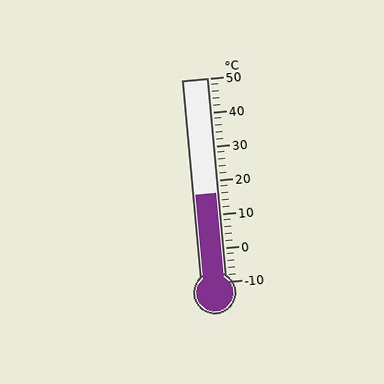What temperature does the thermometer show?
The thermometer shows approximately 16°C.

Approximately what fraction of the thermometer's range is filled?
The thermometer is filled to approximately 45% of its range.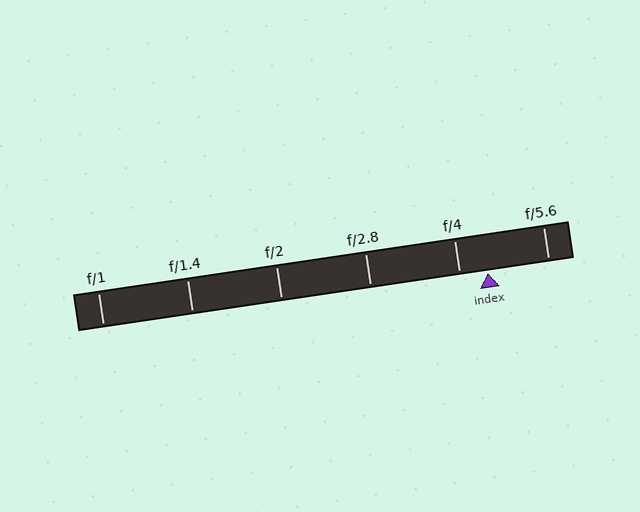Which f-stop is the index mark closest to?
The index mark is closest to f/4.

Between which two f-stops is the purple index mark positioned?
The index mark is between f/4 and f/5.6.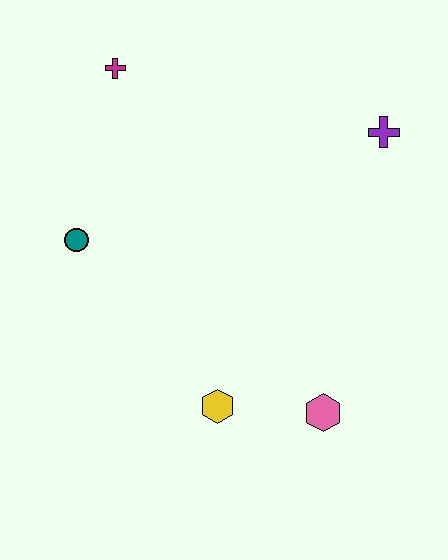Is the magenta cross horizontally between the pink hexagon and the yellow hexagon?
No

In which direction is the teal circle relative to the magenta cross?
The teal circle is below the magenta cross.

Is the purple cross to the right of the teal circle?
Yes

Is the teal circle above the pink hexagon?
Yes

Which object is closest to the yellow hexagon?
The pink hexagon is closest to the yellow hexagon.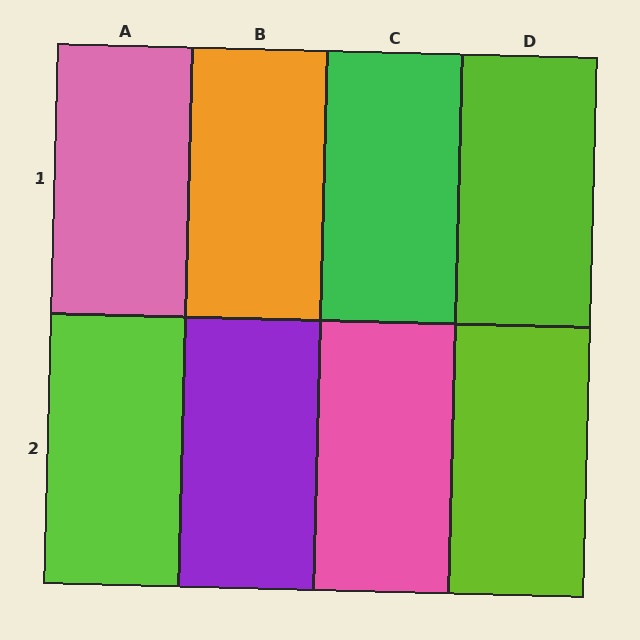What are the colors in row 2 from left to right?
Lime, purple, pink, lime.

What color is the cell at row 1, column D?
Lime.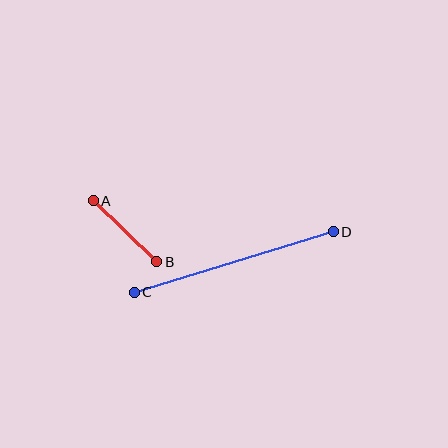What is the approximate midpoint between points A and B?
The midpoint is at approximately (125, 231) pixels.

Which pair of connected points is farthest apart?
Points C and D are farthest apart.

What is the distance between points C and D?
The distance is approximately 208 pixels.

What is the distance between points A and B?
The distance is approximately 88 pixels.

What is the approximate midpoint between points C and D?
The midpoint is at approximately (234, 262) pixels.